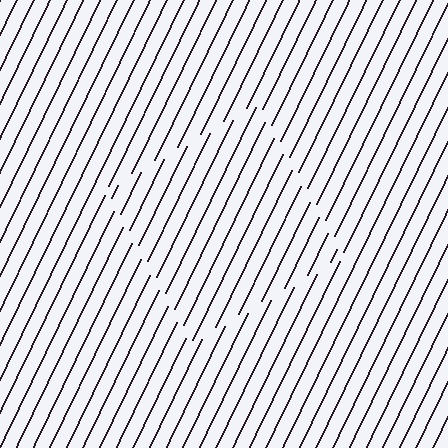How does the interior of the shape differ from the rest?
The interior of the shape contains the same grating, shifted by half a period — the contour is defined by the phase discontinuity where line-ends from the inner and outer gratings abut.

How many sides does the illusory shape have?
4 sides — the line-ends trace a square.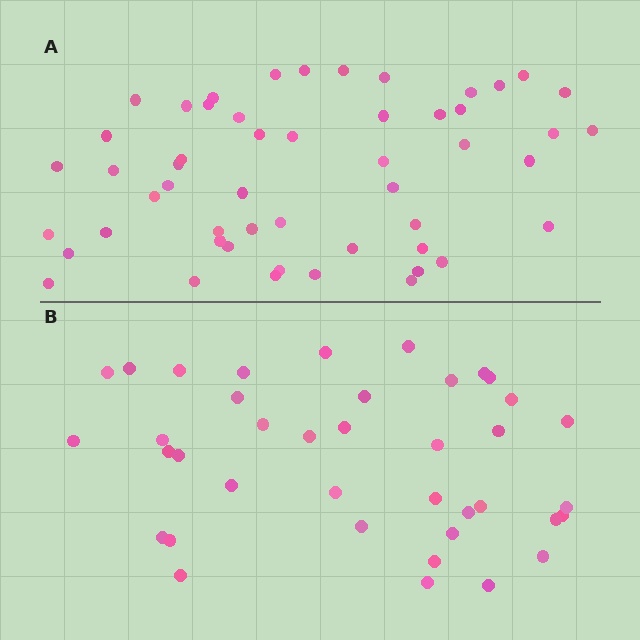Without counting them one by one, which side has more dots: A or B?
Region A (the top region) has more dots.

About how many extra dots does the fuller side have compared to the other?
Region A has approximately 15 more dots than region B.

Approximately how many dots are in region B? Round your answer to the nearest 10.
About 40 dots. (The exact count is 39, which rounds to 40.)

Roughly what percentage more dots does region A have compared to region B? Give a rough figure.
About 35% more.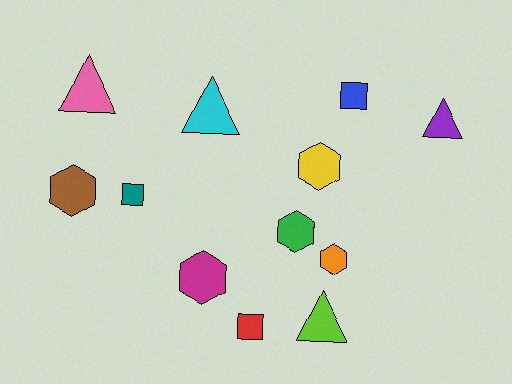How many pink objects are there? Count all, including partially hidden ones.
There is 1 pink object.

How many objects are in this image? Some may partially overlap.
There are 12 objects.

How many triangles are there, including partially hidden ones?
There are 4 triangles.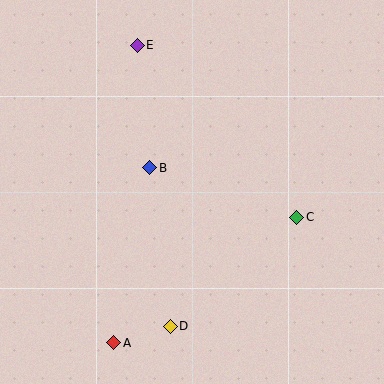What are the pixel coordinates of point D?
Point D is at (170, 326).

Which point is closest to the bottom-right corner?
Point C is closest to the bottom-right corner.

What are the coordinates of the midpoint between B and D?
The midpoint between B and D is at (160, 247).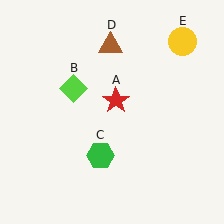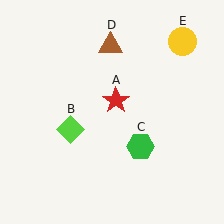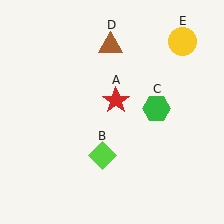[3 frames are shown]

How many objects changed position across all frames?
2 objects changed position: lime diamond (object B), green hexagon (object C).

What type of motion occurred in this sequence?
The lime diamond (object B), green hexagon (object C) rotated counterclockwise around the center of the scene.